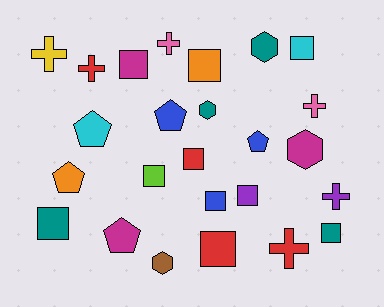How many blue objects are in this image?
There are 3 blue objects.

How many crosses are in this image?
There are 6 crosses.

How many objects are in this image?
There are 25 objects.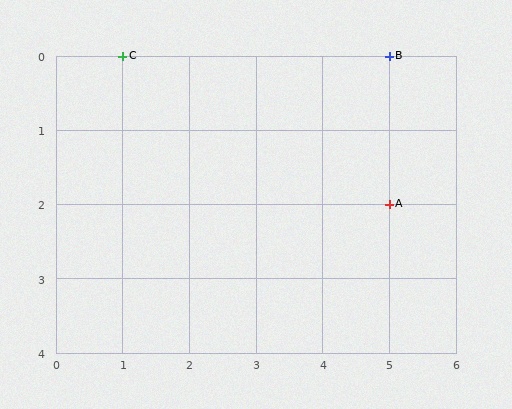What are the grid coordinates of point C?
Point C is at grid coordinates (1, 0).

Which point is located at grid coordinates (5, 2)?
Point A is at (5, 2).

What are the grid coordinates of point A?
Point A is at grid coordinates (5, 2).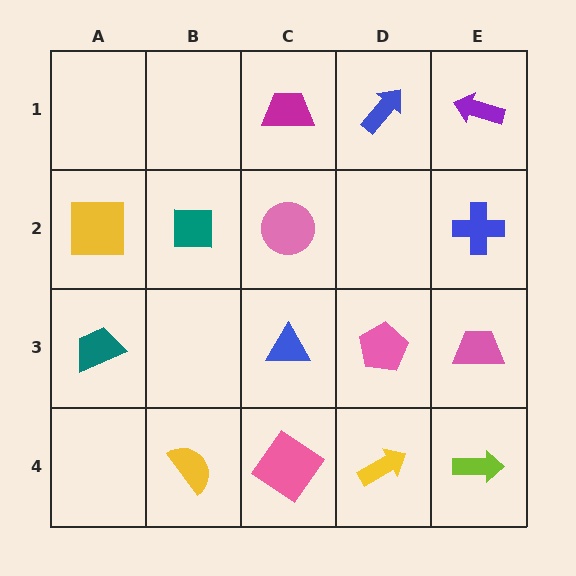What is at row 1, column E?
A purple arrow.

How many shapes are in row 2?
4 shapes.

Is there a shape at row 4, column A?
No, that cell is empty.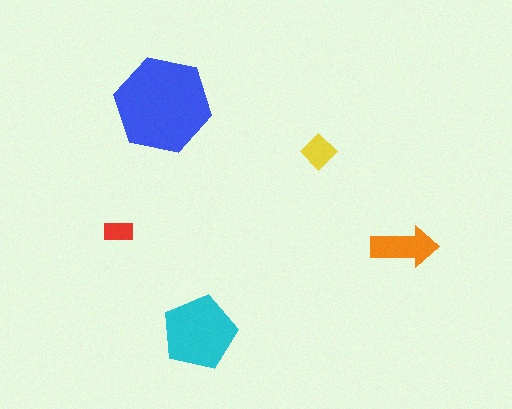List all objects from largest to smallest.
The blue hexagon, the cyan pentagon, the orange arrow, the yellow diamond, the red rectangle.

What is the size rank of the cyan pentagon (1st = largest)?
2nd.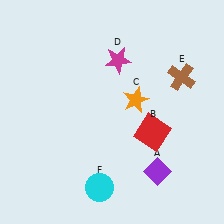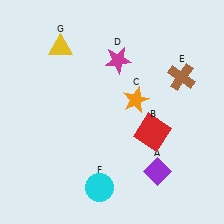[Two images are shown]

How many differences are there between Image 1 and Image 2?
There is 1 difference between the two images.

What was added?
A yellow triangle (G) was added in Image 2.